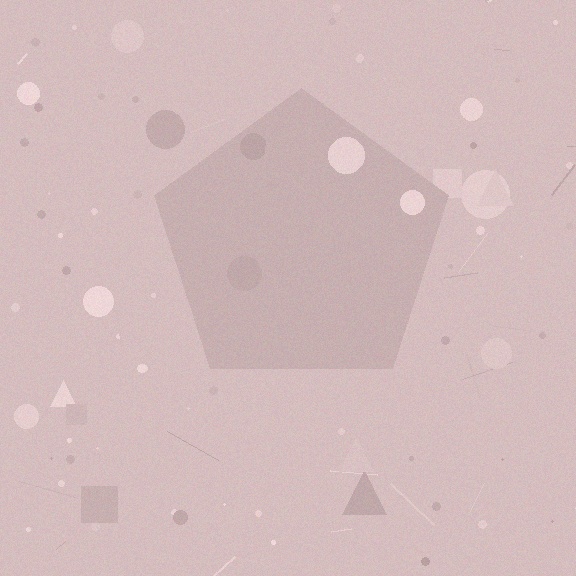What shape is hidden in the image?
A pentagon is hidden in the image.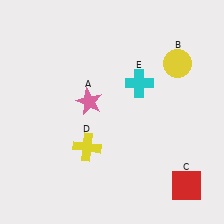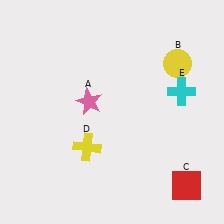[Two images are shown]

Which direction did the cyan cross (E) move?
The cyan cross (E) moved right.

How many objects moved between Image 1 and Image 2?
1 object moved between the two images.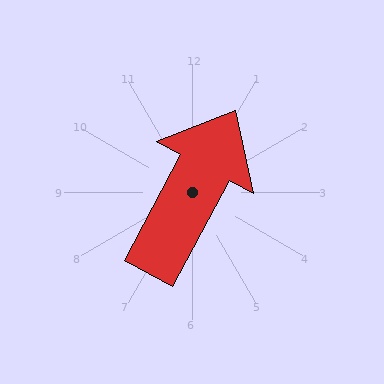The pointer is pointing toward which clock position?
Roughly 1 o'clock.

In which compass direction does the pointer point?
Northeast.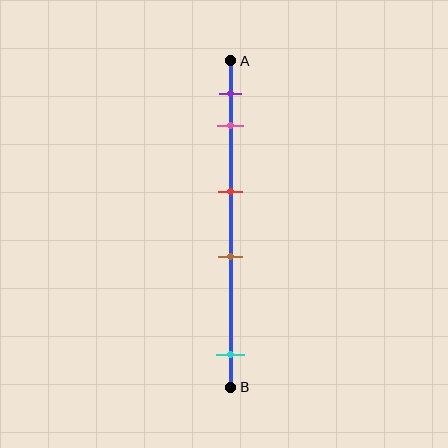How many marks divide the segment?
There are 5 marks dividing the segment.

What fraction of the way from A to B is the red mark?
The red mark is approximately 40% (0.4) of the way from A to B.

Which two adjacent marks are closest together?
The purple and pink marks are the closest adjacent pair.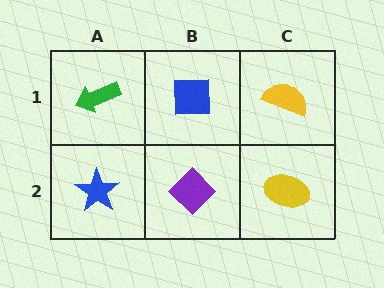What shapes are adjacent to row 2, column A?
A green arrow (row 1, column A), a purple diamond (row 2, column B).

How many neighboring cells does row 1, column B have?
3.